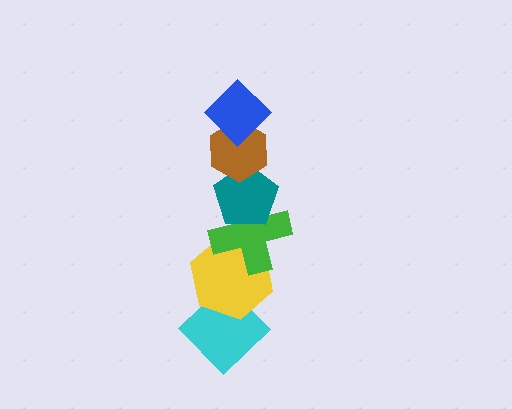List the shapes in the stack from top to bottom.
From top to bottom: the blue diamond, the brown hexagon, the teal pentagon, the green cross, the yellow hexagon, the cyan diamond.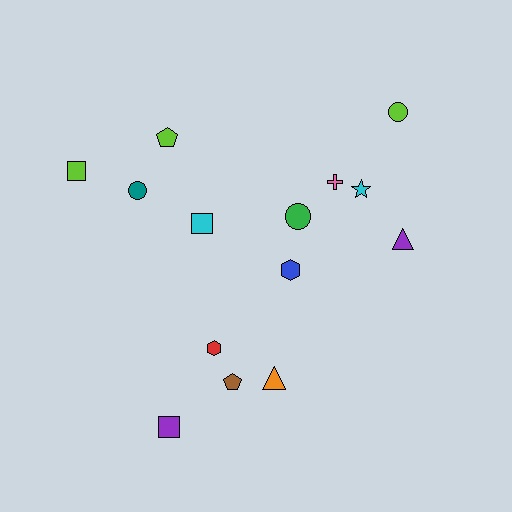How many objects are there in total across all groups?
There are 14 objects.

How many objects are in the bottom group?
There are 4 objects.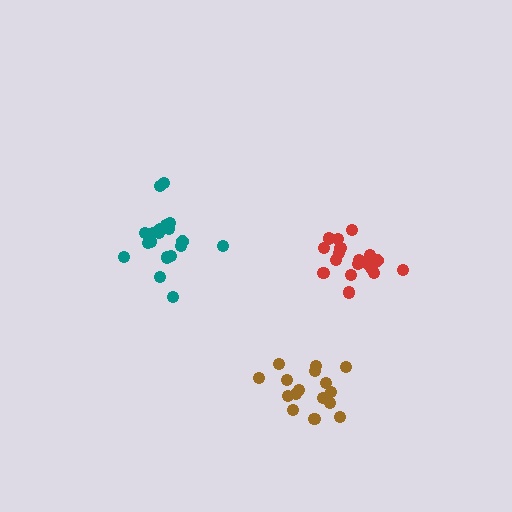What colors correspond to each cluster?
The clusters are colored: red, teal, brown.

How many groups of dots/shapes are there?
There are 3 groups.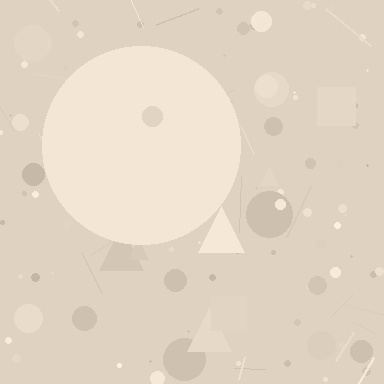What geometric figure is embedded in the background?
A circle is embedded in the background.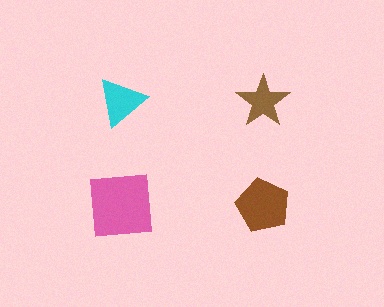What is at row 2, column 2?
A brown pentagon.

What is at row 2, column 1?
A pink square.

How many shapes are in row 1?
2 shapes.